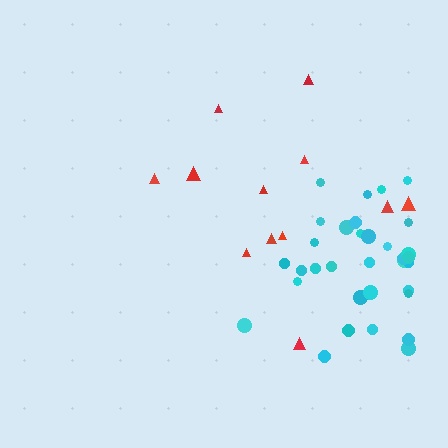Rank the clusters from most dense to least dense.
cyan, red.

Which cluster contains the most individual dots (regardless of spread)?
Cyan (33).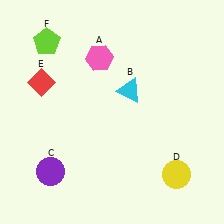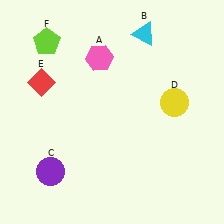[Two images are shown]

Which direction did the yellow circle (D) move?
The yellow circle (D) moved up.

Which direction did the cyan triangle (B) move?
The cyan triangle (B) moved up.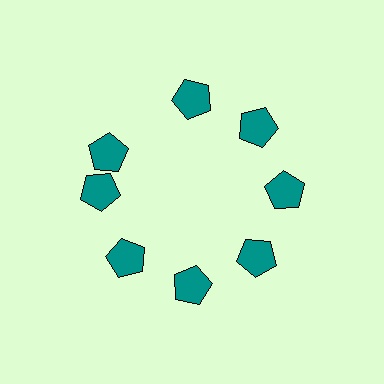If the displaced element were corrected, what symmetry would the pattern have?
It would have 8-fold rotational symmetry — the pattern would map onto itself every 45 degrees.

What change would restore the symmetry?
The symmetry would be restored by rotating it back into even spacing with its neighbors so that all 8 pentagons sit at equal angles and equal distance from the center.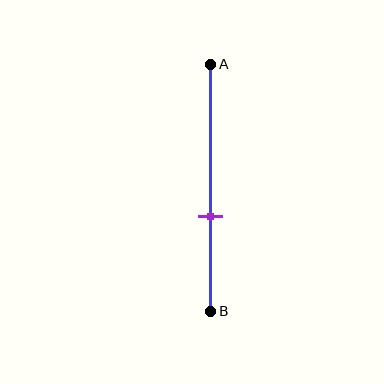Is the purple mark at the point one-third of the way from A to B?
No, the mark is at about 60% from A, not at the 33% one-third point.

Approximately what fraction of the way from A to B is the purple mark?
The purple mark is approximately 60% of the way from A to B.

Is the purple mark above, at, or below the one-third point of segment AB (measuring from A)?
The purple mark is below the one-third point of segment AB.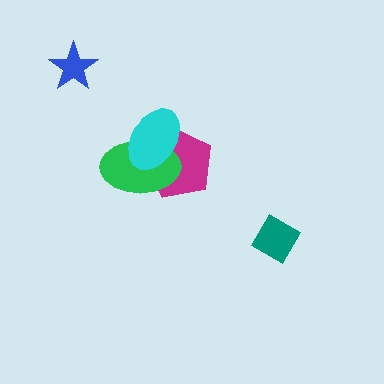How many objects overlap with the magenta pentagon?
2 objects overlap with the magenta pentagon.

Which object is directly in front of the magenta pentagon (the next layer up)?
The green ellipse is directly in front of the magenta pentagon.